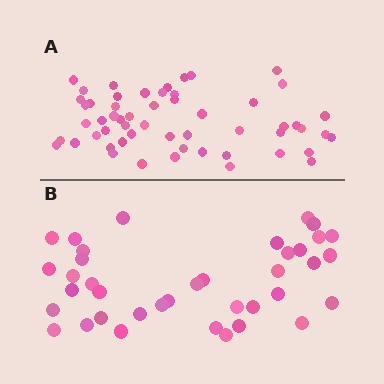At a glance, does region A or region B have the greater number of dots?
Region A (the top region) has more dots.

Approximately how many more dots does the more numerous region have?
Region A has approximately 15 more dots than region B.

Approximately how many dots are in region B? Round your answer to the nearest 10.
About 40 dots. (The exact count is 38, which rounds to 40.)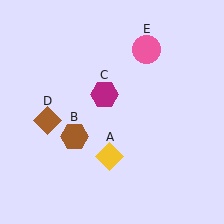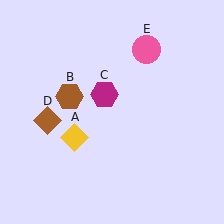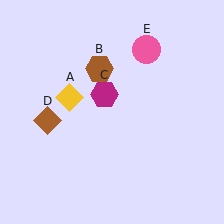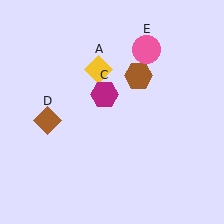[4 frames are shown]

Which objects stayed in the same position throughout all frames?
Magenta hexagon (object C) and brown diamond (object D) and pink circle (object E) remained stationary.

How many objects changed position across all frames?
2 objects changed position: yellow diamond (object A), brown hexagon (object B).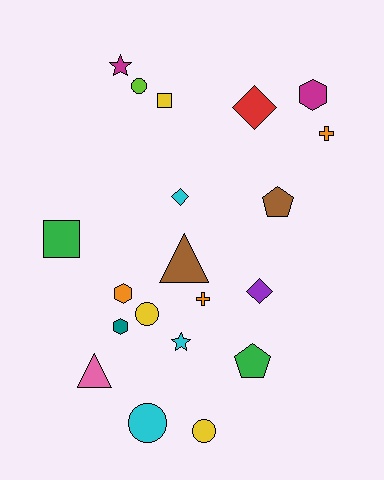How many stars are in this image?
There are 2 stars.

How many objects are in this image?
There are 20 objects.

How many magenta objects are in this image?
There are 2 magenta objects.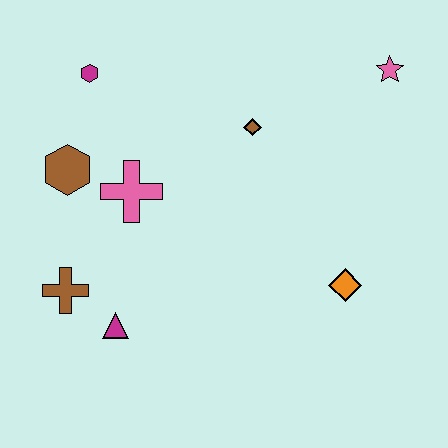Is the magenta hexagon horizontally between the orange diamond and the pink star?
No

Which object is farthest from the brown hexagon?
The pink star is farthest from the brown hexagon.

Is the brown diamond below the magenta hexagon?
Yes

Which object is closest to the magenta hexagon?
The brown hexagon is closest to the magenta hexagon.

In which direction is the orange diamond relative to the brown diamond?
The orange diamond is below the brown diamond.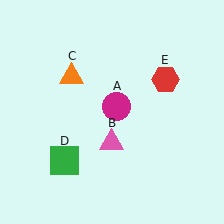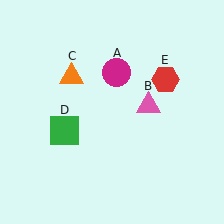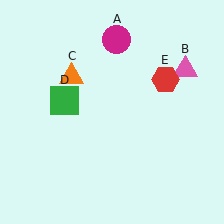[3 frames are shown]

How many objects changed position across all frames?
3 objects changed position: magenta circle (object A), pink triangle (object B), green square (object D).